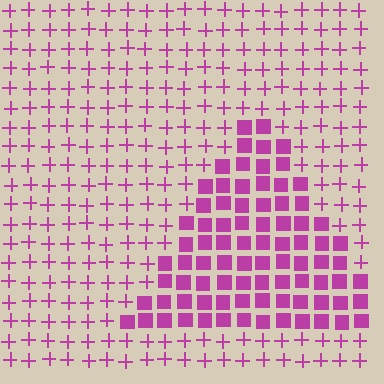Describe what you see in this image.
The image is filled with small magenta elements arranged in a uniform grid. A triangle-shaped region contains squares, while the surrounding area contains plus signs. The boundary is defined purely by the change in element shape.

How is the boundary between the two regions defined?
The boundary is defined by a change in element shape: squares inside vs. plus signs outside. All elements share the same color and spacing.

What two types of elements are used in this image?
The image uses squares inside the triangle region and plus signs outside it.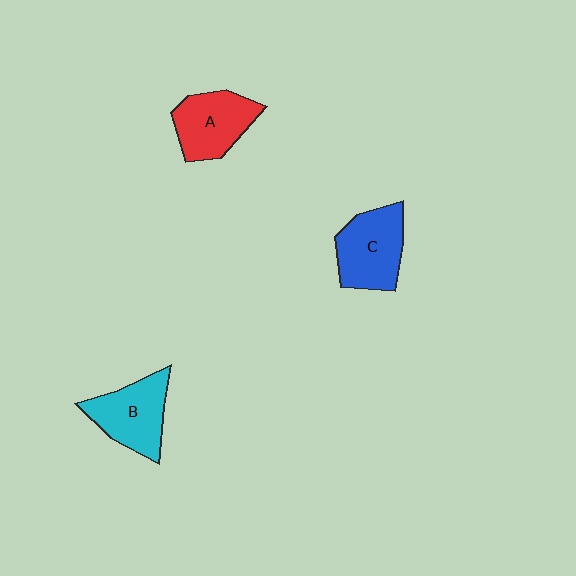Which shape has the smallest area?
Shape A (red).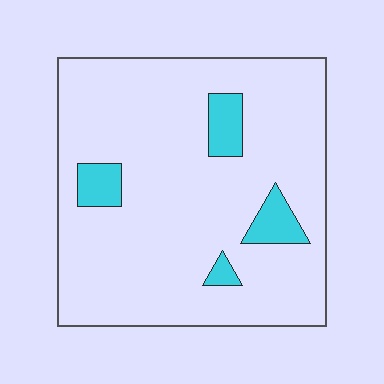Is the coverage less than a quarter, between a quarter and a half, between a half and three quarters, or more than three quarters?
Less than a quarter.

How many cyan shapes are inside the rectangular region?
4.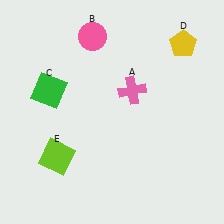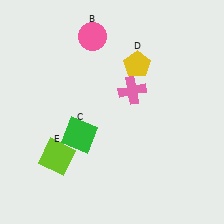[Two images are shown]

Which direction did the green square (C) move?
The green square (C) moved down.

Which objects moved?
The objects that moved are: the green square (C), the yellow pentagon (D).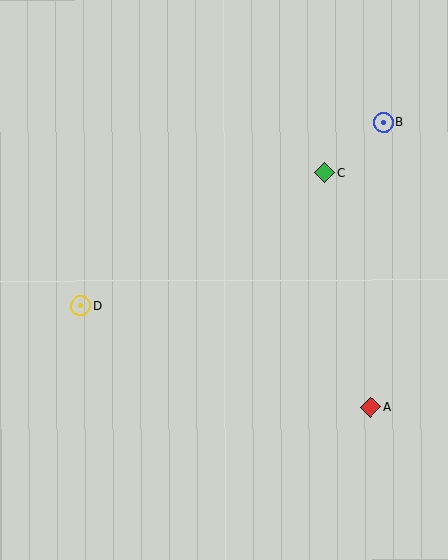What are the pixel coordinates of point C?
Point C is at (324, 172).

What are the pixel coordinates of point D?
Point D is at (81, 306).